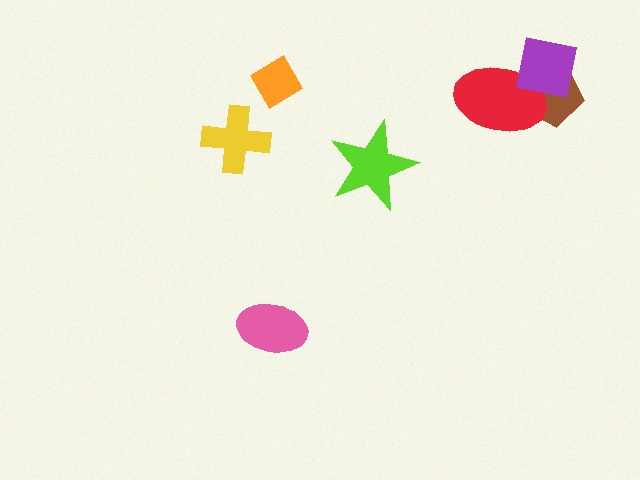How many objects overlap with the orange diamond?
0 objects overlap with the orange diamond.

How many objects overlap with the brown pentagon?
2 objects overlap with the brown pentagon.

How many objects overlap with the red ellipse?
2 objects overlap with the red ellipse.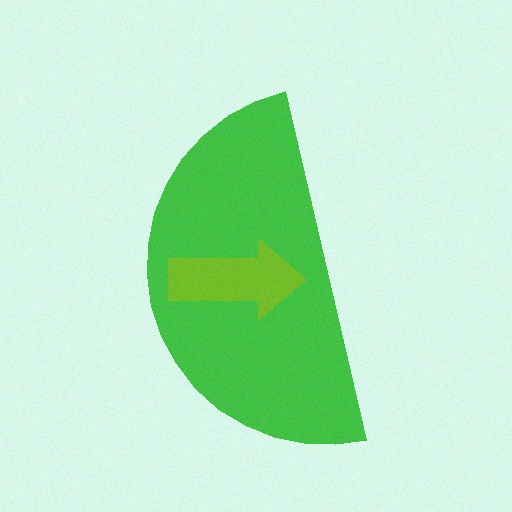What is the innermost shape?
The lime arrow.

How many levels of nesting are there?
2.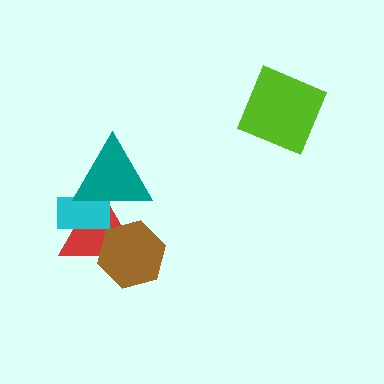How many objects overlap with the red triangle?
3 objects overlap with the red triangle.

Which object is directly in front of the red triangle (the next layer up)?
The cyan rectangle is directly in front of the red triangle.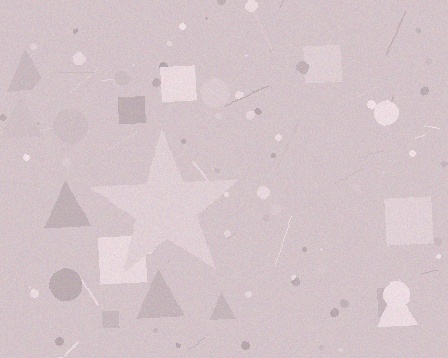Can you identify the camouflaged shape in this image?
The camouflaged shape is a star.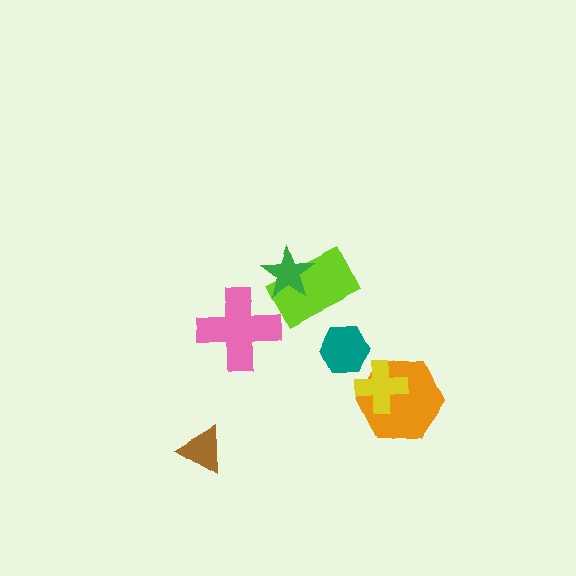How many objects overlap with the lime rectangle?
1 object overlaps with the lime rectangle.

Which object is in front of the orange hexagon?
The yellow cross is in front of the orange hexagon.